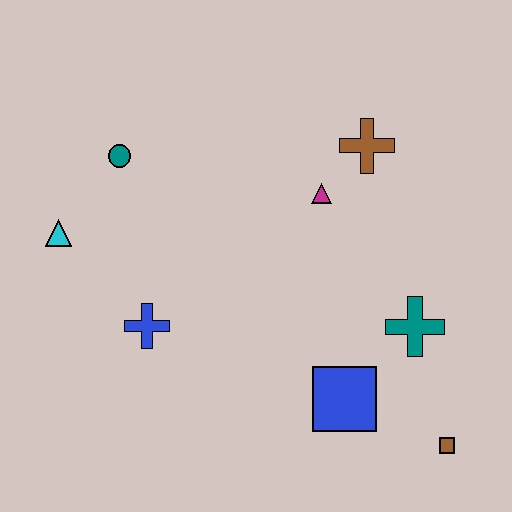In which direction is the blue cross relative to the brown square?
The blue cross is to the left of the brown square.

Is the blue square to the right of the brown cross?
No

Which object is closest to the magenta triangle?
The brown cross is closest to the magenta triangle.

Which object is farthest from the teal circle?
The brown square is farthest from the teal circle.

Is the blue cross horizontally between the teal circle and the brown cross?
Yes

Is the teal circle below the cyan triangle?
No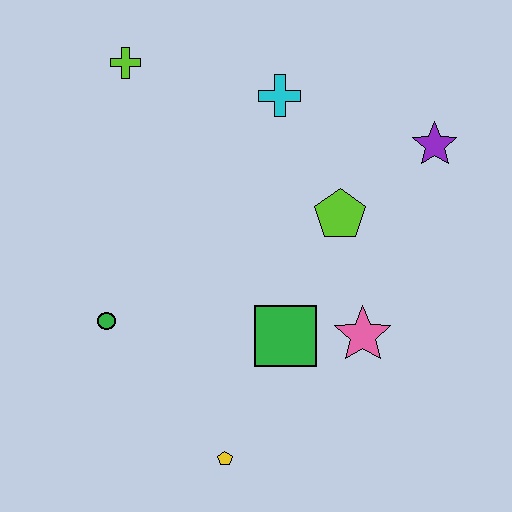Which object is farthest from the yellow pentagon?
The lime cross is farthest from the yellow pentagon.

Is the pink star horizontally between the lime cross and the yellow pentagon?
No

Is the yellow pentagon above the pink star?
No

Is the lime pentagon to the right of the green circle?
Yes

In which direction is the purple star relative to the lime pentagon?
The purple star is to the right of the lime pentagon.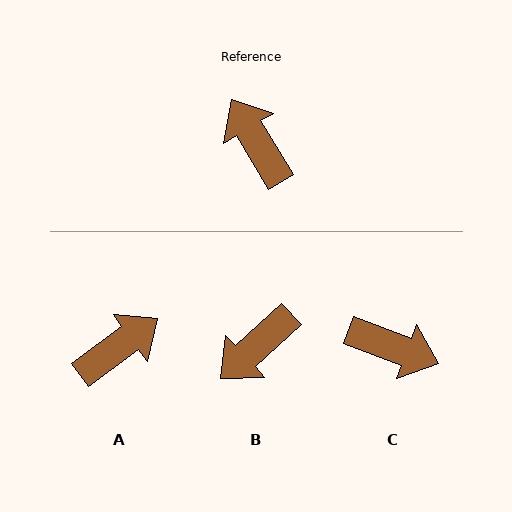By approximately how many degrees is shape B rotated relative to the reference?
Approximately 101 degrees counter-clockwise.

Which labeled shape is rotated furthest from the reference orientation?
C, about 142 degrees away.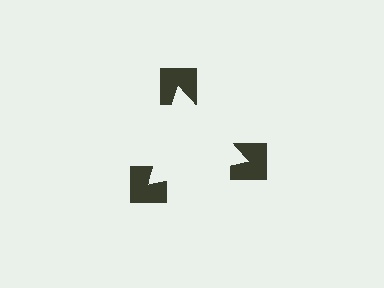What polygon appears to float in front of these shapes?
An illusory triangle — its edges are inferred from the aligned wedge cuts in the notched squares, not physically drawn.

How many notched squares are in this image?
There are 3 — one at each vertex of the illusory triangle.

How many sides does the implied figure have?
3 sides.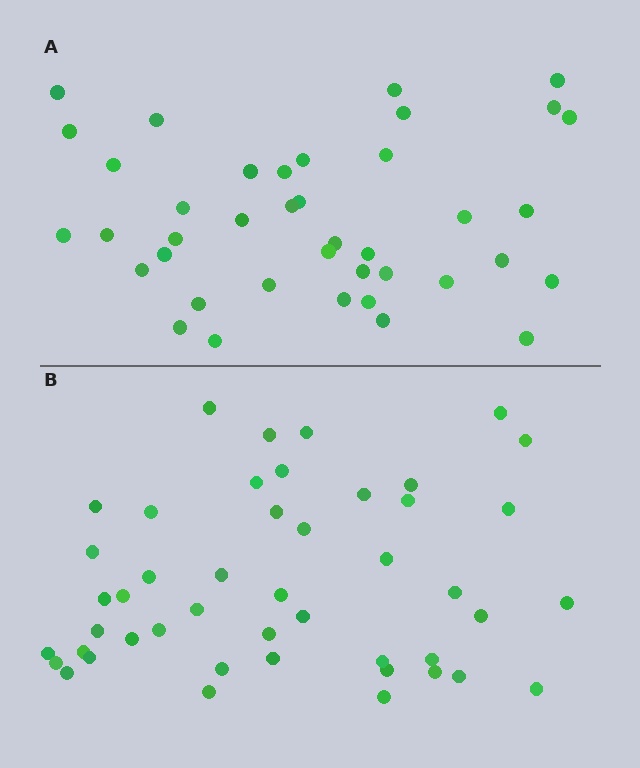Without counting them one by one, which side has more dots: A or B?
Region B (the bottom region) has more dots.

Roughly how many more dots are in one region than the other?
Region B has about 6 more dots than region A.